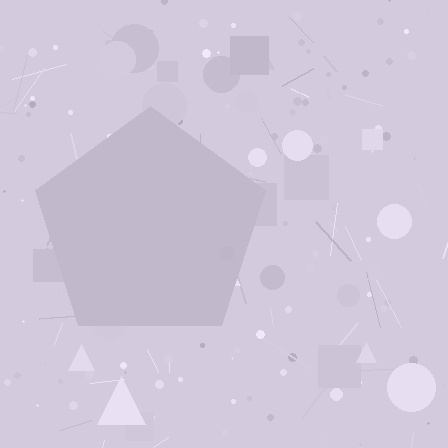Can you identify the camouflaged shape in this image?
The camouflaged shape is a pentagon.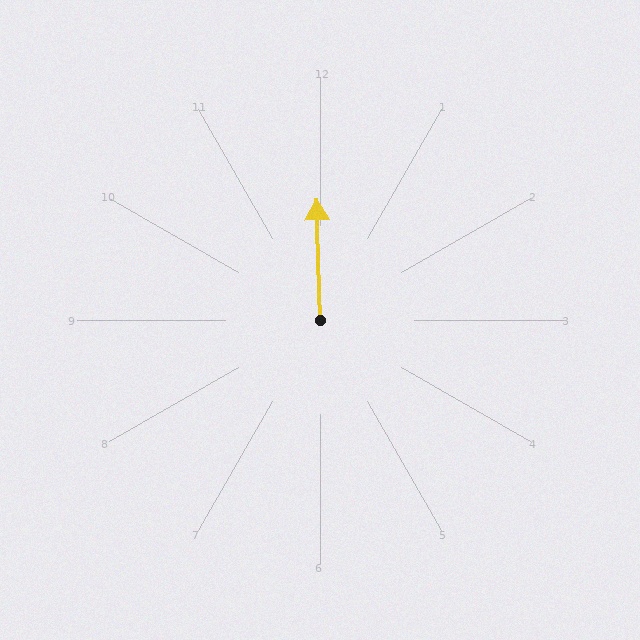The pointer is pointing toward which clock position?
Roughly 12 o'clock.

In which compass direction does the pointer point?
North.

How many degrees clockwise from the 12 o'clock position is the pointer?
Approximately 358 degrees.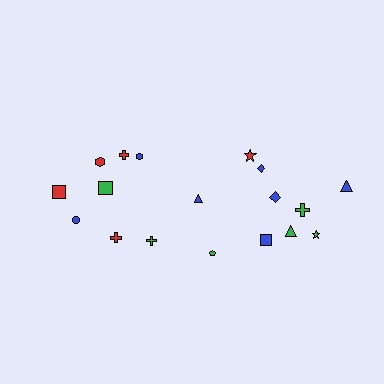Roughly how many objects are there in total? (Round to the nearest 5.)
Roughly 20 objects in total.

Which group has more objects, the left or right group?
The right group.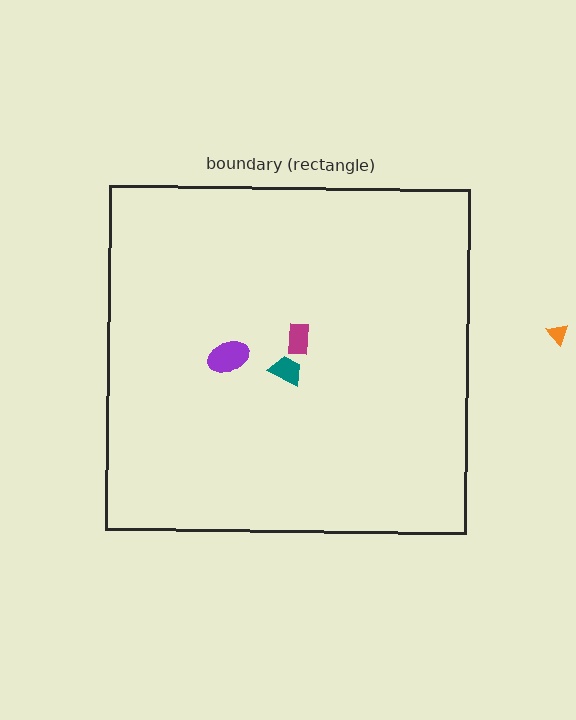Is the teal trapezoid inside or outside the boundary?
Inside.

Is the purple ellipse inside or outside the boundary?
Inside.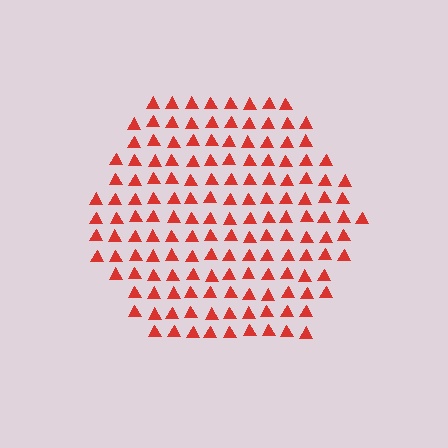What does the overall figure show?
The overall figure shows a hexagon.